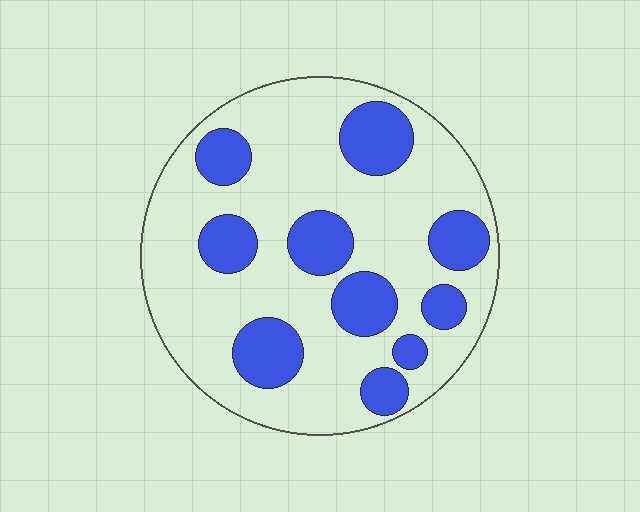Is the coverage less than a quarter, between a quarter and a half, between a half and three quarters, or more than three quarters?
Between a quarter and a half.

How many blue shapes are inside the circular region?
10.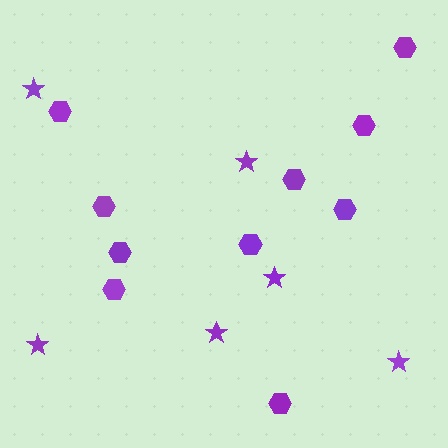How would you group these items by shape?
There are 2 groups: one group of stars (6) and one group of hexagons (10).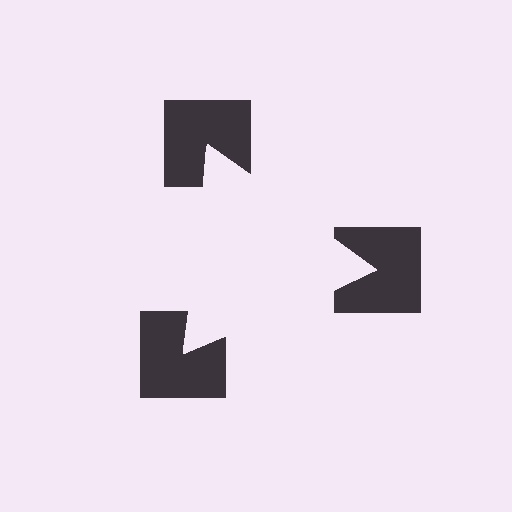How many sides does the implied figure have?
3 sides.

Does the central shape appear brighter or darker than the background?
It typically appears slightly brighter than the background, even though no actual brightness change is drawn.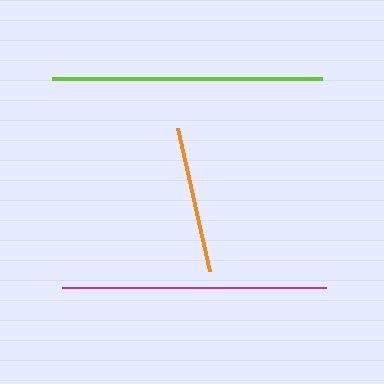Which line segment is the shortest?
The orange line is the shortest at approximately 146 pixels.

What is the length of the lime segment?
The lime segment is approximately 270 pixels long.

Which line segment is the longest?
The lime line is the longest at approximately 270 pixels.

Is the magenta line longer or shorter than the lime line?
The lime line is longer than the magenta line.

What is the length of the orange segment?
The orange segment is approximately 146 pixels long.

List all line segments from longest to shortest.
From longest to shortest: lime, magenta, orange.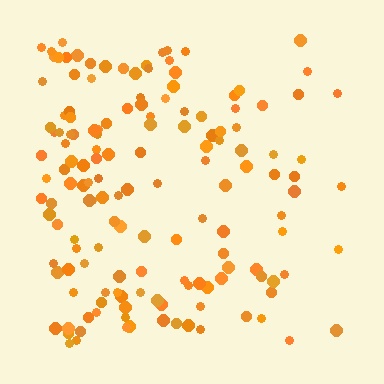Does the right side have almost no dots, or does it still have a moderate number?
Still a moderate number, just noticeably fewer than the left.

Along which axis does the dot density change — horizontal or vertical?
Horizontal.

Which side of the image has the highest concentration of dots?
The left.